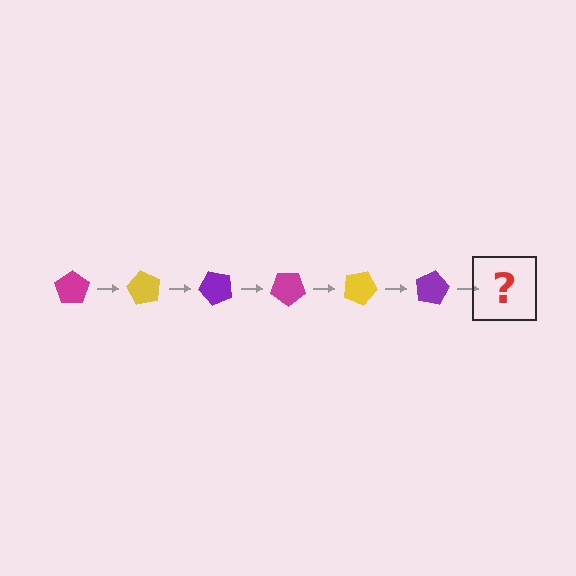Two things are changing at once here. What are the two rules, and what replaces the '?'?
The two rules are that it rotates 60 degrees each step and the color cycles through magenta, yellow, and purple. The '?' should be a magenta pentagon, rotated 360 degrees from the start.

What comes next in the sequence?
The next element should be a magenta pentagon, rotated 360 degrees from the start.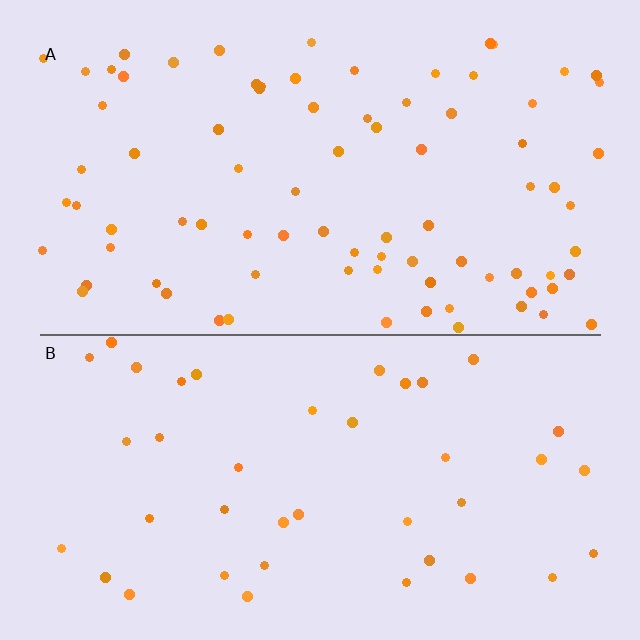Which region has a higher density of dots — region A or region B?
A (the top).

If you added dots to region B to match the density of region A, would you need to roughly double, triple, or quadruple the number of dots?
Approximately double.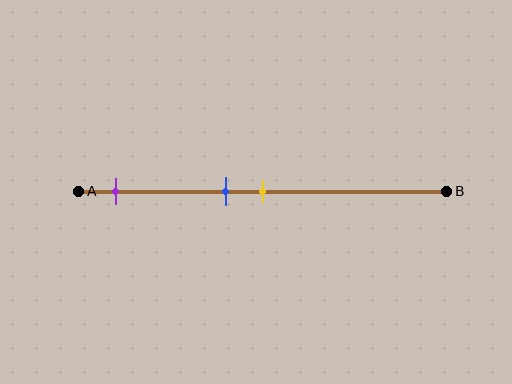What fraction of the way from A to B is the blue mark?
The blue mark is approximately 40% (0.4) of the way from A to B.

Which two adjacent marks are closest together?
The blue and yellow marks are the closest adjacent pair.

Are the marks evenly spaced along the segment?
No, the marks are not evenly spaced.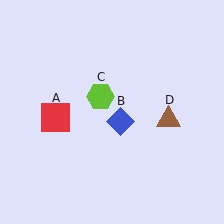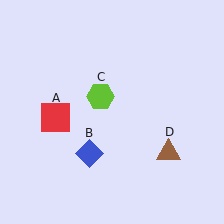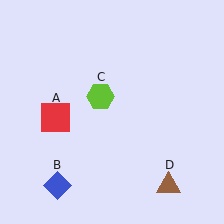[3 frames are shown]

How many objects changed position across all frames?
2 objects changed position: blue diamond (object B), brown triangle (object D).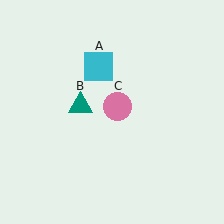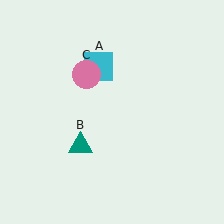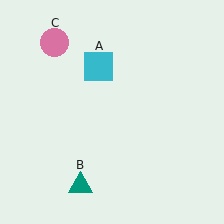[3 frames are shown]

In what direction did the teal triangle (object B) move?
The teal triangle (object B) moved down.